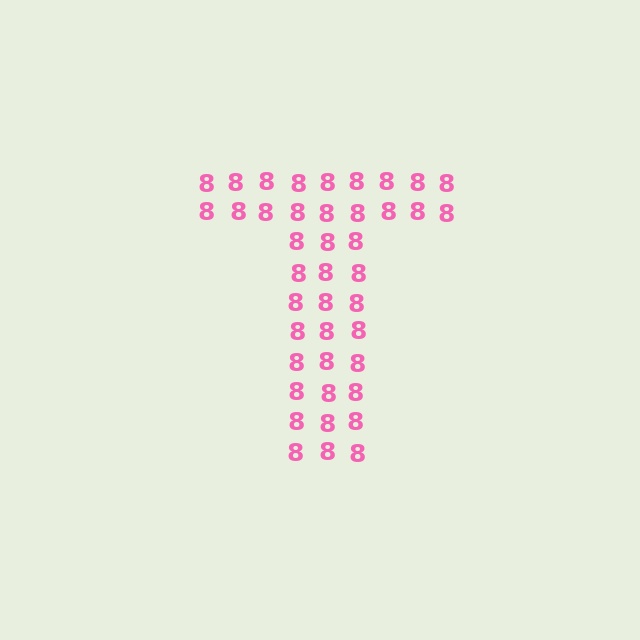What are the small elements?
The small elements are digit 8's.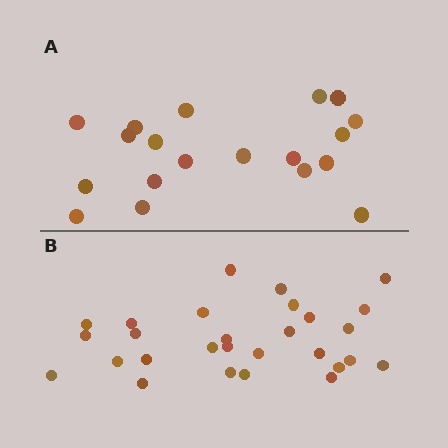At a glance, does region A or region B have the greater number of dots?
Region B (the bottom region) has more dots.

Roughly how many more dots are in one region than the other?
Region B has roughly 8 or so more dots than region A.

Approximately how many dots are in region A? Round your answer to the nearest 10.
About 20 dots. (The exact count is 19, which rounds to 20.)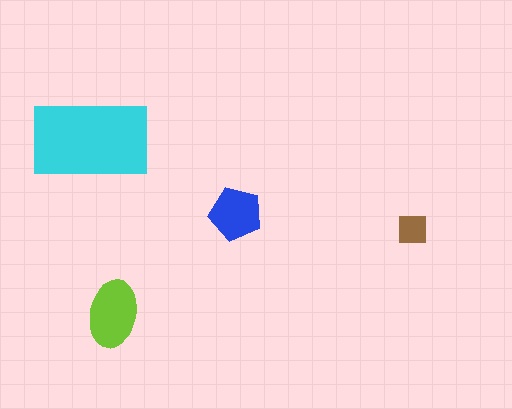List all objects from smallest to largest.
The brown square, the blue pentagon, the lime ellipse, the cyan rectangle.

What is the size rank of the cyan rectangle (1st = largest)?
1st.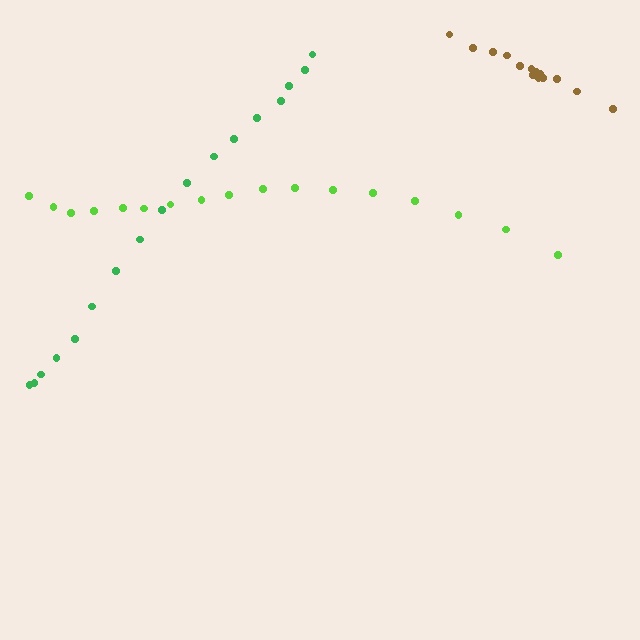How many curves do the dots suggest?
There are 3 distinct paths.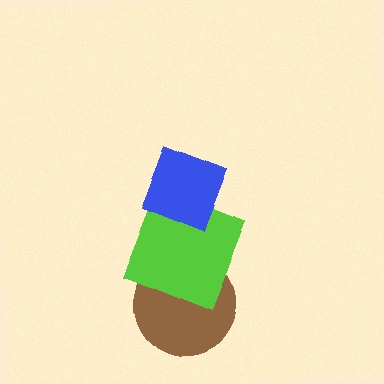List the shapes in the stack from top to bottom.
From top to bottom: the blue diamond, the lime square, the brown circle.